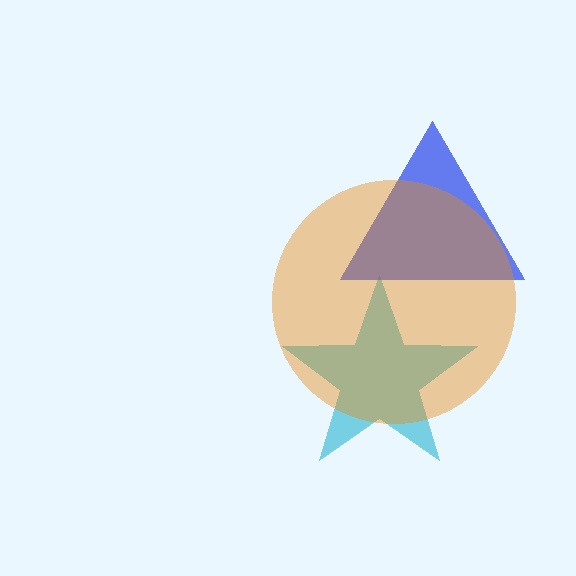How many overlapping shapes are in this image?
There are 3 overlapping shapes in the image.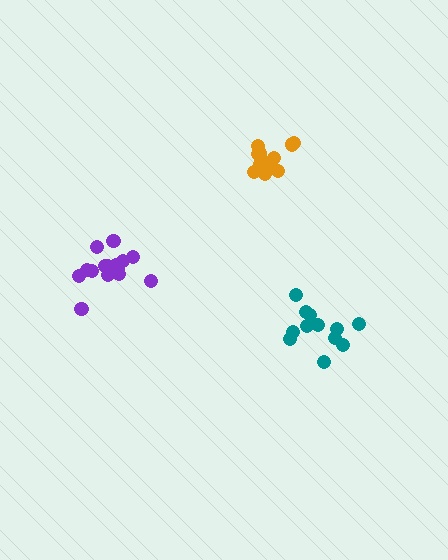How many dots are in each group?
Group 1: 15 dots, Group 2: 12 dots, Group 3: 12 dots (39 total).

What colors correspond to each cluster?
The clusters are colored: purple, orange, teal.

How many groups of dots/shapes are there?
There are 3 groups.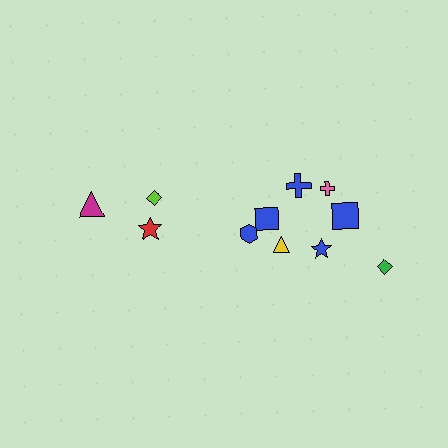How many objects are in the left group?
There are 3 objects.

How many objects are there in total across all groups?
There are 11 objects.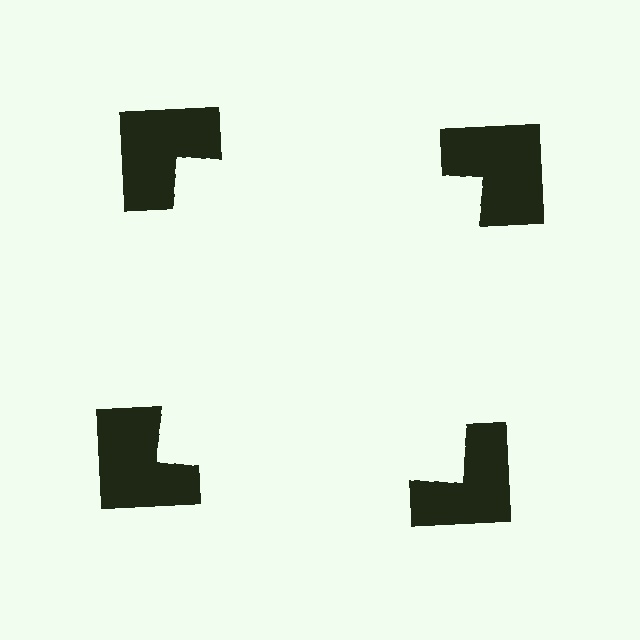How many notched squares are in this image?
There are 4 — one at each vertex of the illusory square.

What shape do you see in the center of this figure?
An illusory square — its edges are inferred from the aligned wedge cuts in the notched squares, not physically drawn.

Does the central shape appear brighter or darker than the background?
It typically appears slightly brighter than the background, even though no actual brightness change is drawn.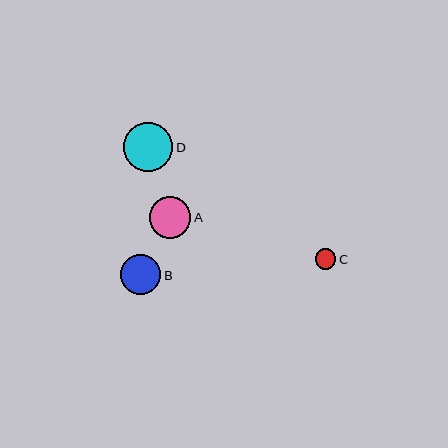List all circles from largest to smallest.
From largest to smallest: D, A, B, C.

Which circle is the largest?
Circle D is the largest with a size of approximately 49 pixels.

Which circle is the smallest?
Circle C is the smallest with a size of approximately 20 pixels.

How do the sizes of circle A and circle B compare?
Circle A and circle B are approximately the same size.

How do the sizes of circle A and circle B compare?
Circle A and circle B are approximately the same size.